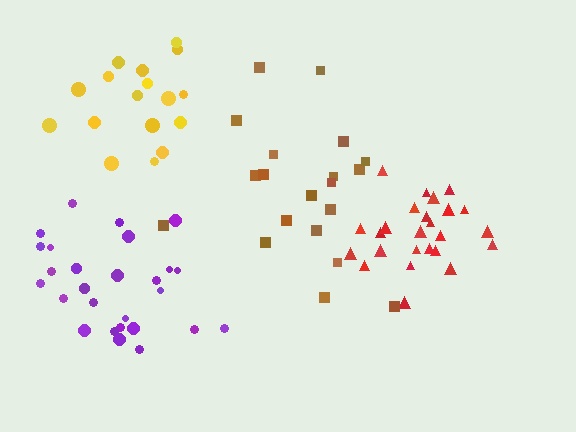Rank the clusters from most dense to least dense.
red, purple, yellow, brown.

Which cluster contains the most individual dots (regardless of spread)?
Purple (27).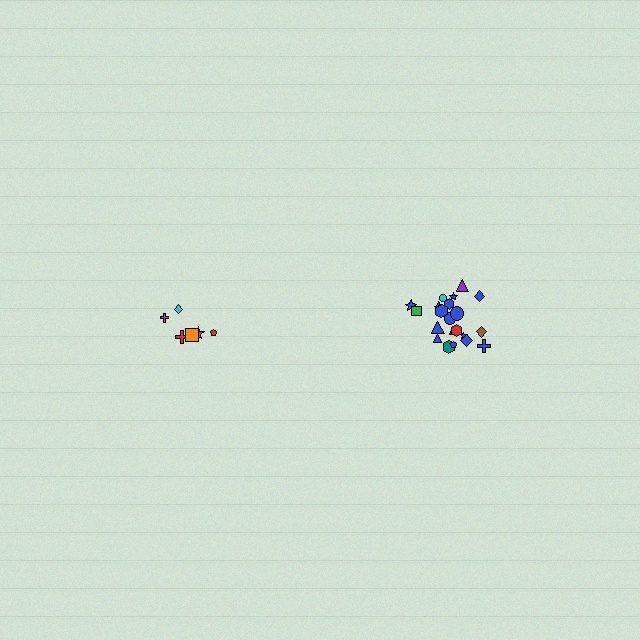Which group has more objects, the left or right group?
The right group.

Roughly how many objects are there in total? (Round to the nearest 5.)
Roughly 30 objects in total.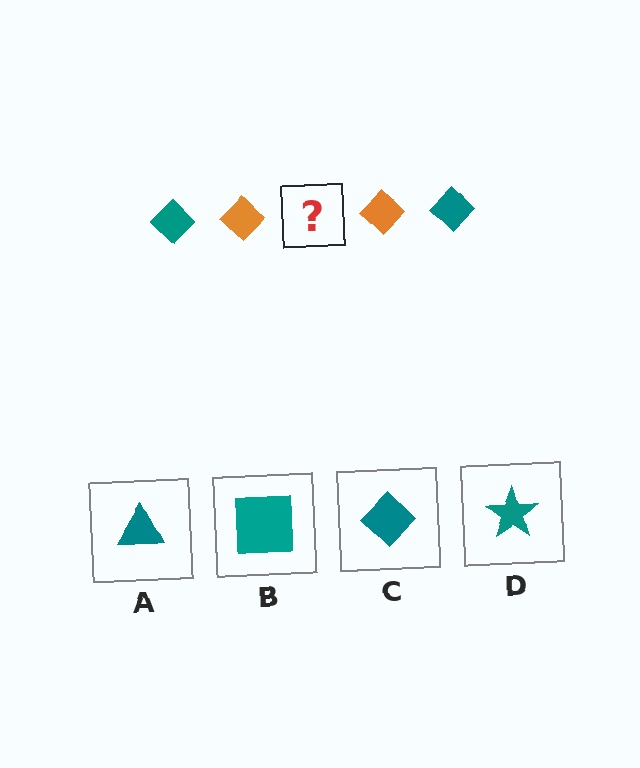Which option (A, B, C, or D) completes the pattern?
C.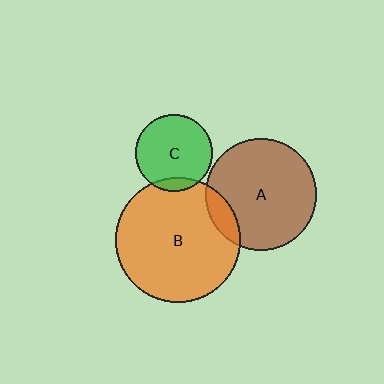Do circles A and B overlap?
Yes.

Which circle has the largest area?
Circle B (orange).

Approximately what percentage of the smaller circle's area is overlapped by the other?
Approximately 10%.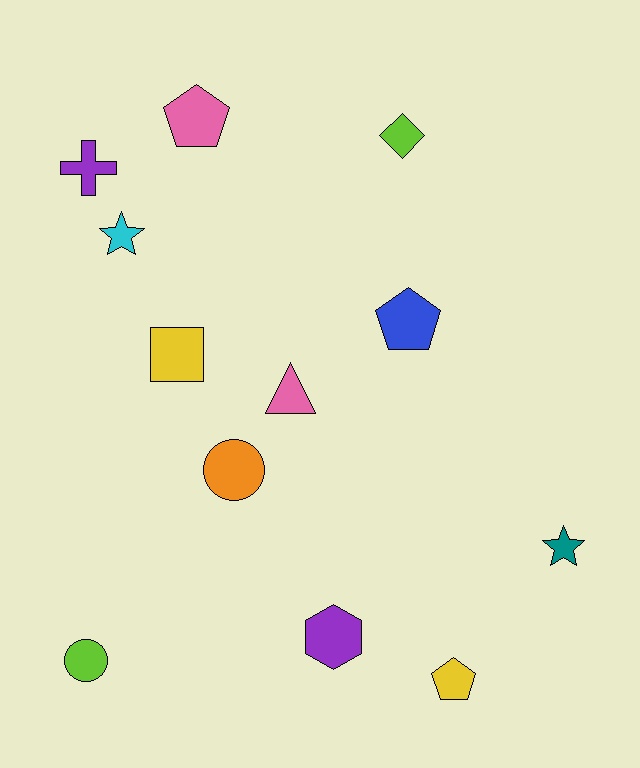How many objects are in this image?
There are 12 objects.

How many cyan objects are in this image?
There is 1 cyan object.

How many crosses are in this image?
There is 1 cross.